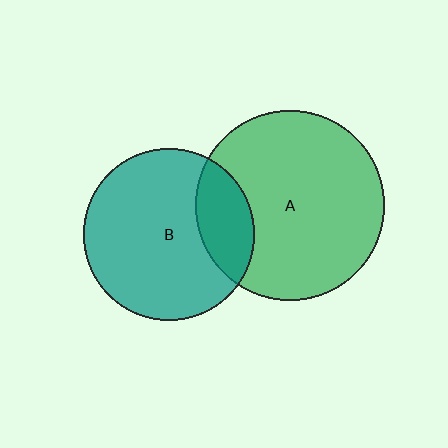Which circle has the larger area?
Circle A (green).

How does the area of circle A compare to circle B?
Approximately 1.2 times.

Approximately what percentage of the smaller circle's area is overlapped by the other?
Approximately 20%.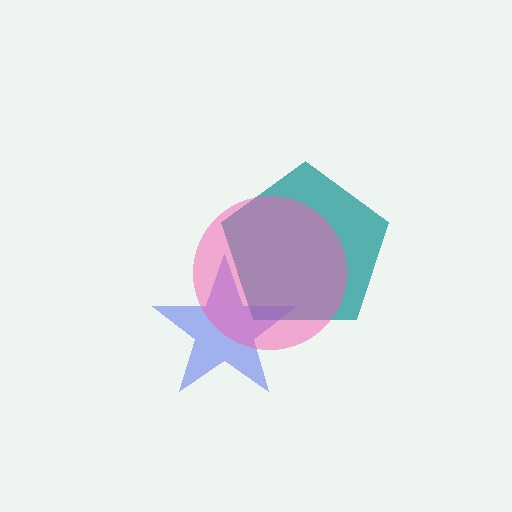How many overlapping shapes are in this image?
There are 3 overlapping shapes in the image.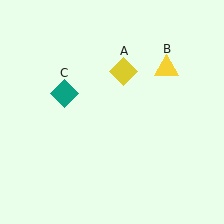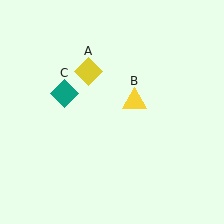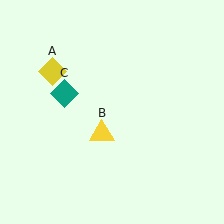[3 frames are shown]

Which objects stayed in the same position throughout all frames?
Teal diamond (object C) remained stationary.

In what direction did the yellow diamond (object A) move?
The yellow diamond (object A) moved left.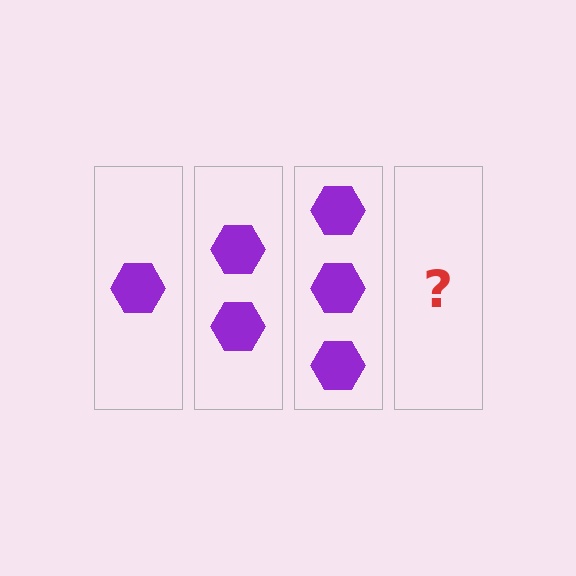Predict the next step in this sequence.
The next step is 4 hexagons.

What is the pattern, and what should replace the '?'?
The pattern is that each step adds one more hexagon. The '?' should be 4 hexagons.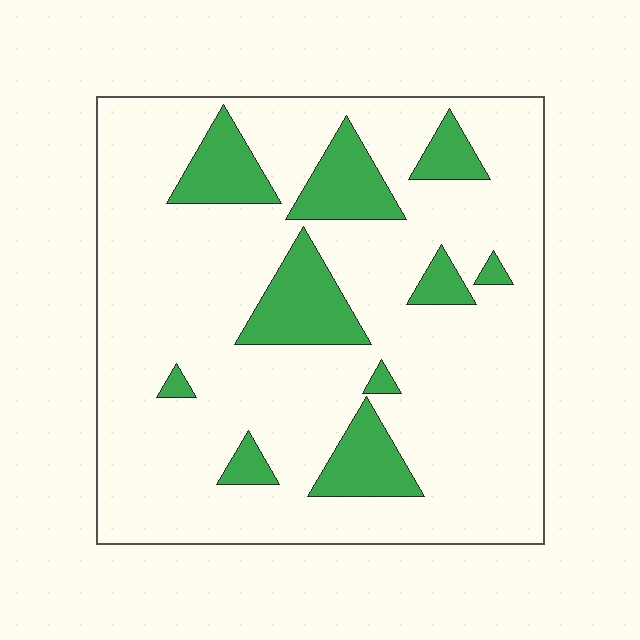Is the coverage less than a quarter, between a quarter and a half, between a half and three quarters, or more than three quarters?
Less than a quarter.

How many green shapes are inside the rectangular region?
10.